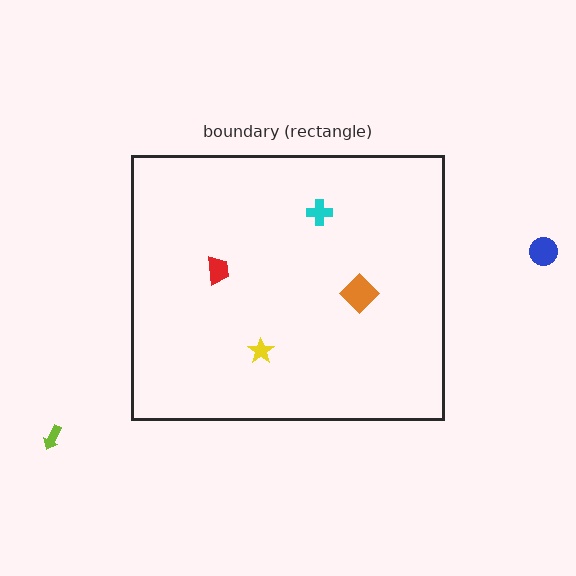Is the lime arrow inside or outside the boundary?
Outside.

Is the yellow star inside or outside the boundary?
Inside.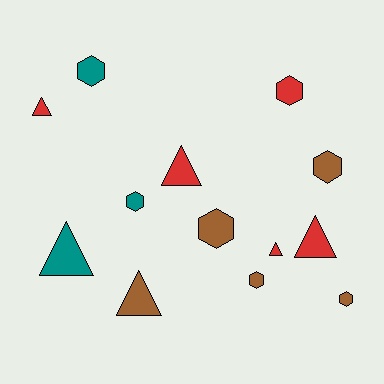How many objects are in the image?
There are 13 objects.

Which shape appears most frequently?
Hexagon, with 7 objects.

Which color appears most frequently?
Red, with 5 objects.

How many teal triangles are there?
There is 1 teal triangle.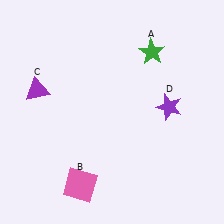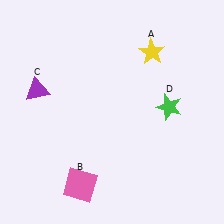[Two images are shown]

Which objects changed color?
A changed from green to yellow. D changed from purple to green.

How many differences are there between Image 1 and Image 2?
There are 2 differences between the two images.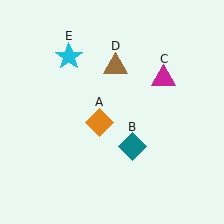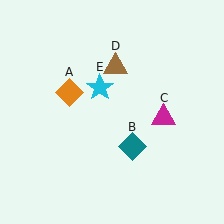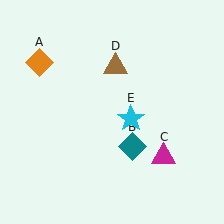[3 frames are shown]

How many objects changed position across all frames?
3 objects changed position: orange diamond (object A), magenta triangle (object C), cyan star (object E).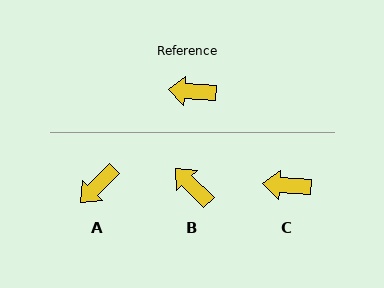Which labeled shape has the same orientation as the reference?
C.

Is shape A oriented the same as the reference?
No, it is off by about 49 degrees.